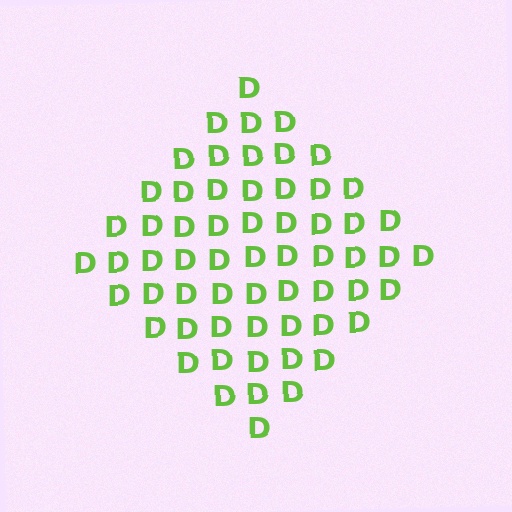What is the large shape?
The large shape is a diamond.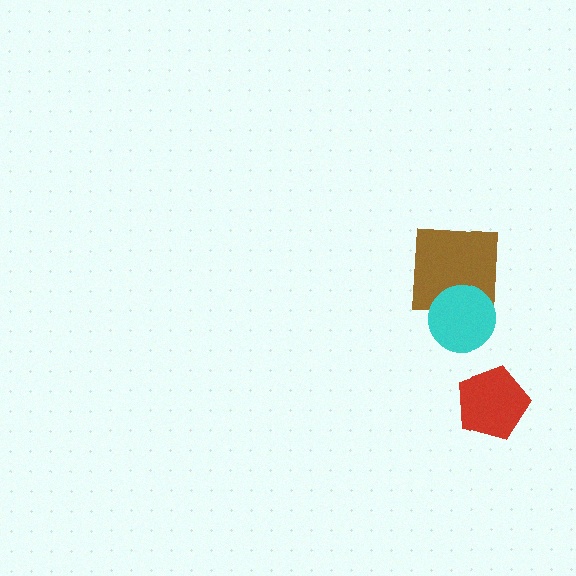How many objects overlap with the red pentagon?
0 objects overlap with the red pentagon.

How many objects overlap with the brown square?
1 object overlaps with the brown square.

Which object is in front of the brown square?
The cyan circle is in front of the brown square.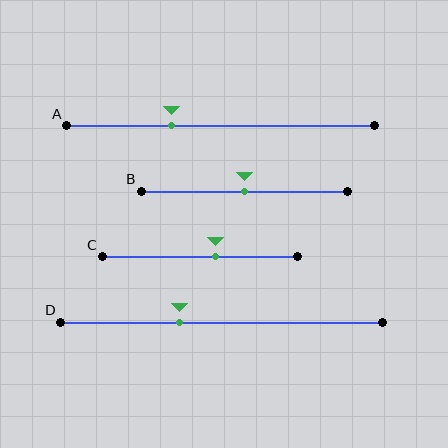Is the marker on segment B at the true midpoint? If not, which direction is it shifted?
Yes, the marker on segment B is at the true midpoint.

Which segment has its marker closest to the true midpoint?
Segment B has its marker closest to the true midpoint.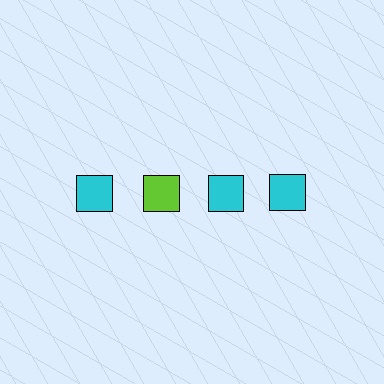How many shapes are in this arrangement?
There are 4 shapes arranged in a grid pattern.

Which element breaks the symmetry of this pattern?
The lime square in the top row, second from left column breaks the symmetry. All other shapes are cyan squares.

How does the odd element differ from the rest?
It has a different color: lime instead of cyan.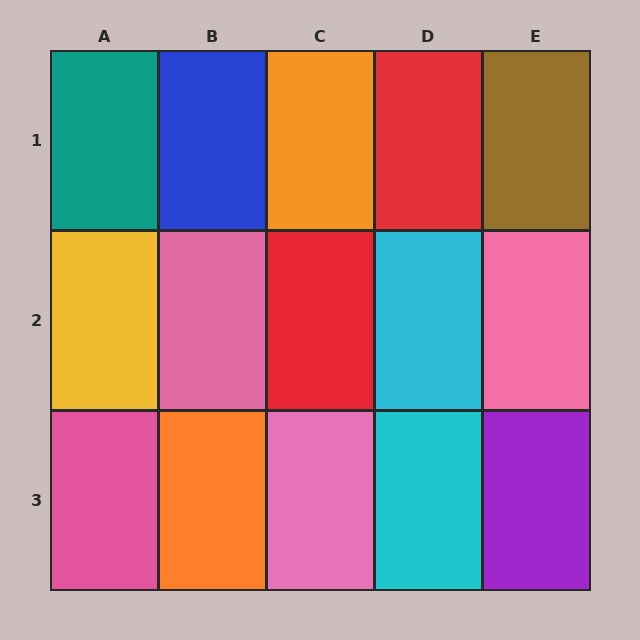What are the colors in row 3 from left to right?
Pink, orange, pink, cyan, purple.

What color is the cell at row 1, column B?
Blue.